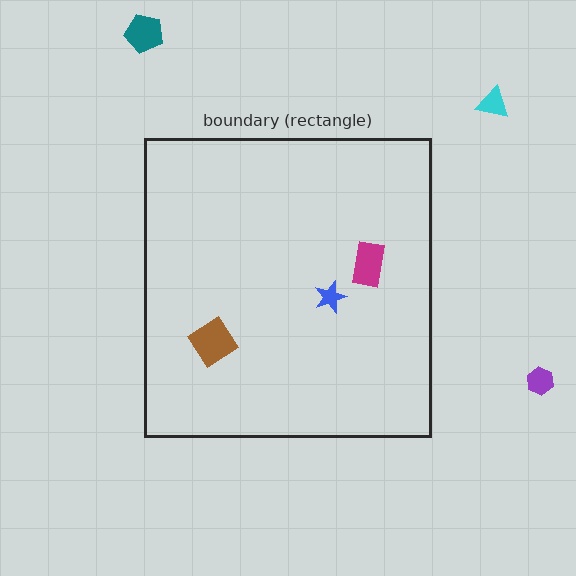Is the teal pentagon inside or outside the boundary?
Outside.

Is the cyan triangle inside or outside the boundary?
Outside.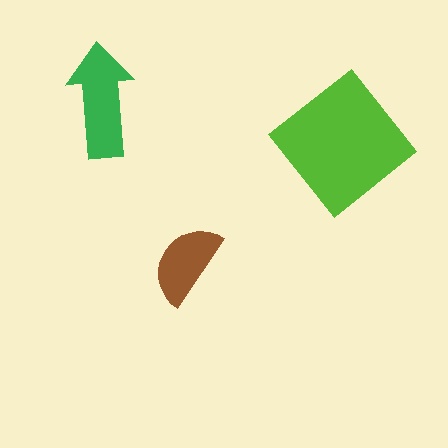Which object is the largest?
The lime diamond.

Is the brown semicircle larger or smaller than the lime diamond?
Smaller.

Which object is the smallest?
The brown semicircle.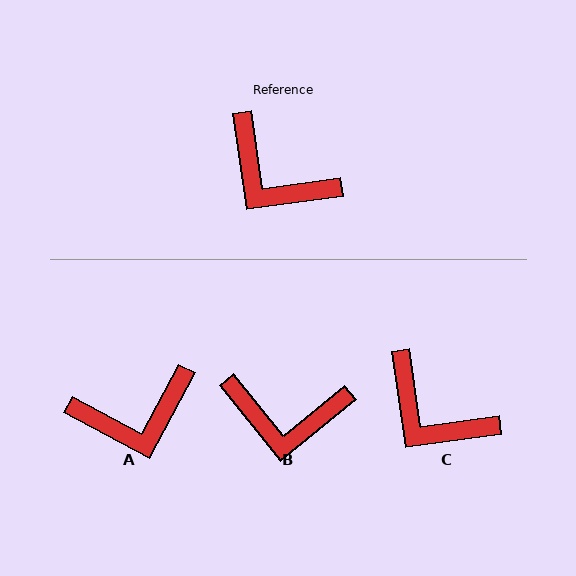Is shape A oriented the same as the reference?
No, it is off by about 54 degrees.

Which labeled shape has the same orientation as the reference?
C.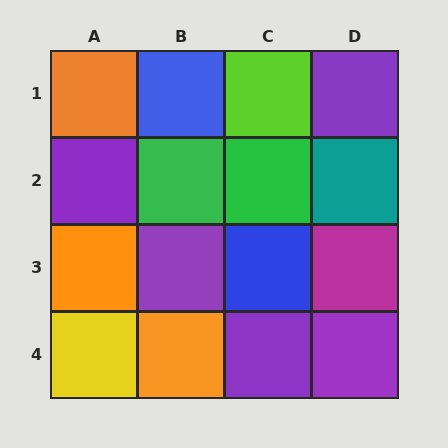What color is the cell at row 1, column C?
Lime.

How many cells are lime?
1 cell is lime.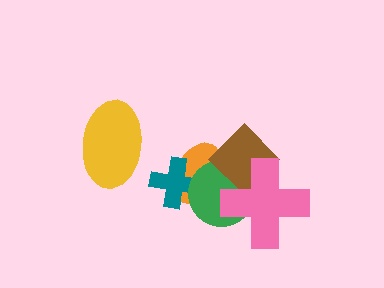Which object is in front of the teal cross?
The green circle is in front of the teal cross.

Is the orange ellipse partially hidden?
Yes, it is partially covered by another shape.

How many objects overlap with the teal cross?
2 objects overlap with the teal cross.